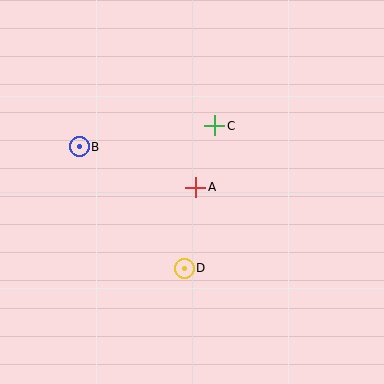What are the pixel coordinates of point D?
Point D is at (184, 268).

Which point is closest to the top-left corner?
Point B is closest to the top-left corner.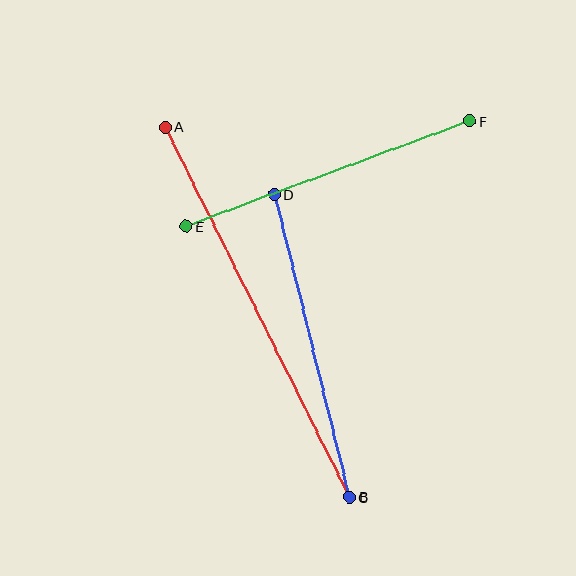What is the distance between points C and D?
The distance is approximately 312 pixels.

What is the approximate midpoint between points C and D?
The midpoint is at approximately (312, 346) pixels.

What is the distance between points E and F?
The distance is approximately 303 pixels.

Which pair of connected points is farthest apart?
Points A and B are farthest apart.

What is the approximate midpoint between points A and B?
The midpoint is at approximately (257, 312) pixels.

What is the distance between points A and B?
The distance is approximately 413 pixels.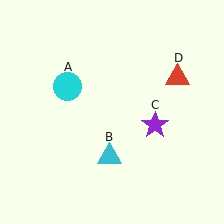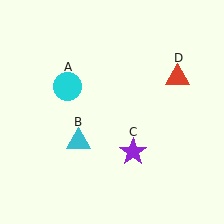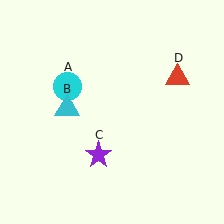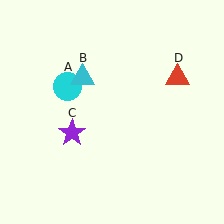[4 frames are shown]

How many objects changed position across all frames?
2 objects changed position: cyan triangle (object B), purple star (object C).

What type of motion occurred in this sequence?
The cyan triangle (object B), purple star (object C) rotated clockwise around the center of the scene.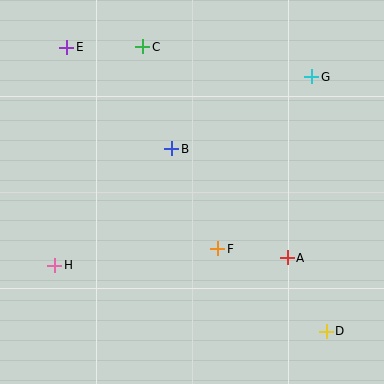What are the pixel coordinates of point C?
Point C is at (143, 47).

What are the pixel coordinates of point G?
Point G is at (312, 77).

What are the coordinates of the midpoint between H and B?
The midpoint between H and B is at (113, 207).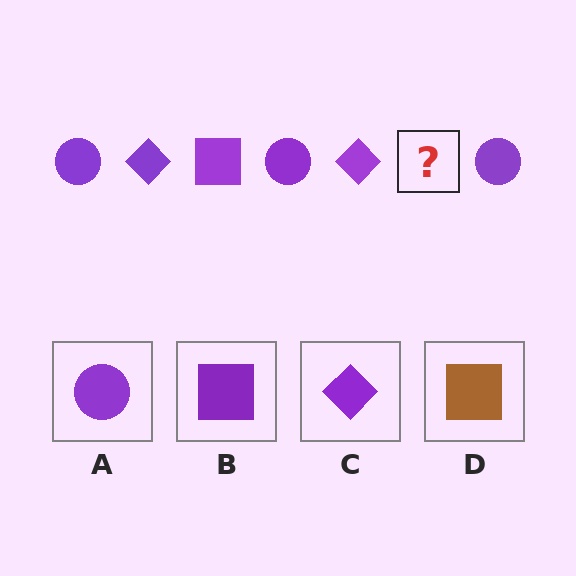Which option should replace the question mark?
Option B.